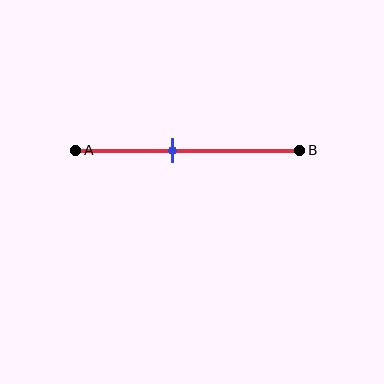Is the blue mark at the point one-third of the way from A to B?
No, the mark is at about 45% from A, not at the 33% one-third point.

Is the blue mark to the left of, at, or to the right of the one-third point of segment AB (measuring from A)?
The blue mark is to the right of the one-third point of segment AB.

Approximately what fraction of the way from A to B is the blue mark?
The blue mark is approximately 45% of the way from A to B.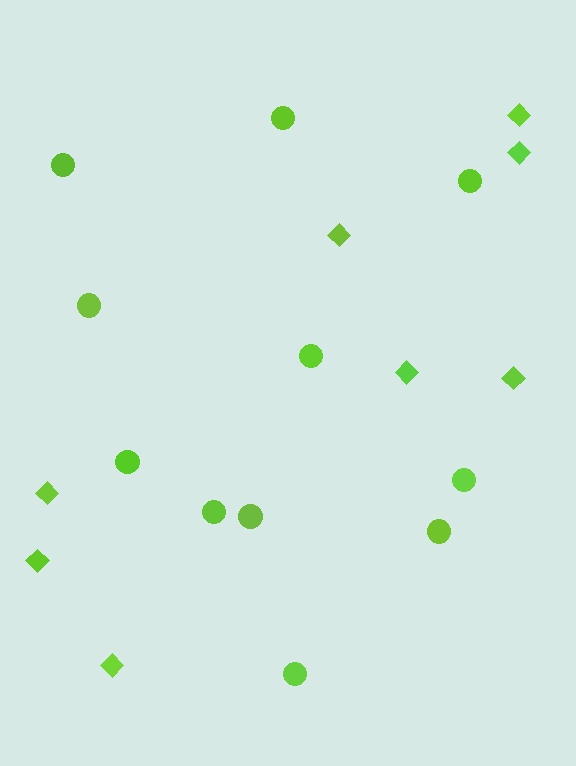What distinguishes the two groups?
There are 2 groups: one group of circles (11) and one group of diamonds (8).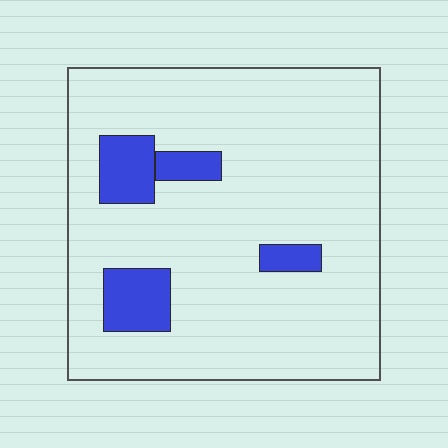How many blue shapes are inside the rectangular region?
4.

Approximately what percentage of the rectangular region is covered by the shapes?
Approximately 10%.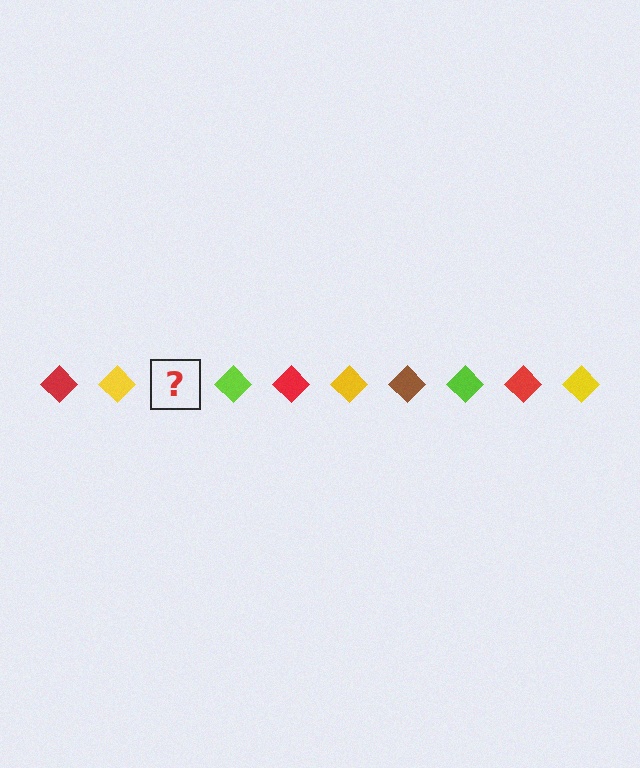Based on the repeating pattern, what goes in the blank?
The blank should be a brown diamond.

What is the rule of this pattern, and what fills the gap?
The rule is that the pattern cycles through red, yellow, brown, lime diamonds. The gap should be filled with a brown diamond.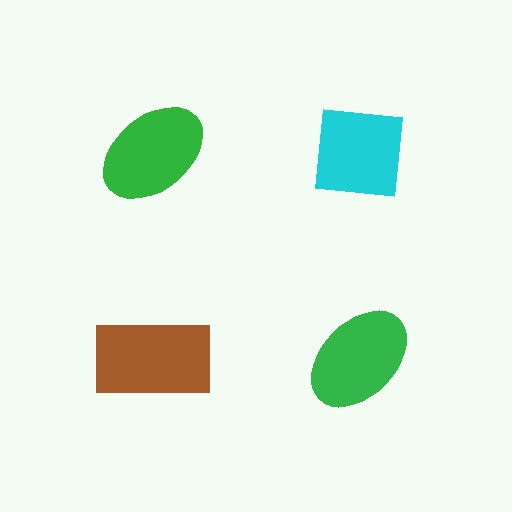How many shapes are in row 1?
2 shapes.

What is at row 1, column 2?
A cyan square.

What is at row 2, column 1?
A brown rectangle.